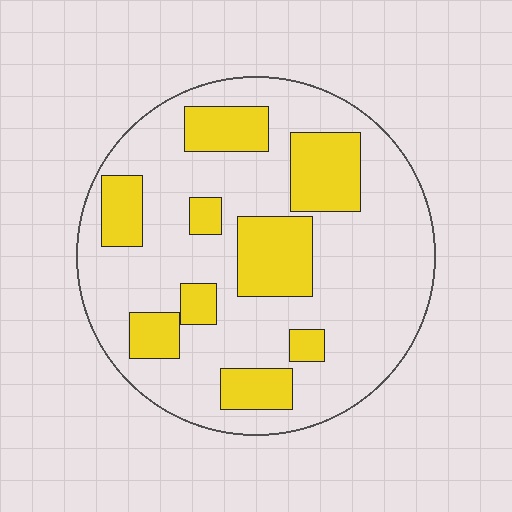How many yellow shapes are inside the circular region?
9.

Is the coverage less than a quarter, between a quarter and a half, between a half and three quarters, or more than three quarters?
Between a quarter and a half.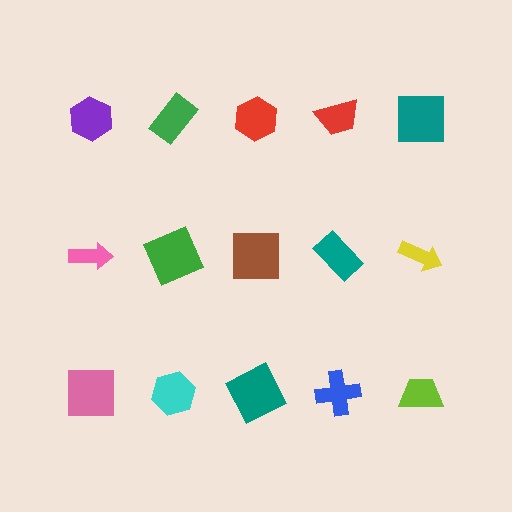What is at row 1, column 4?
A red trapezoid.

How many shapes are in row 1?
5 shapes.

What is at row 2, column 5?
A yellow arrow.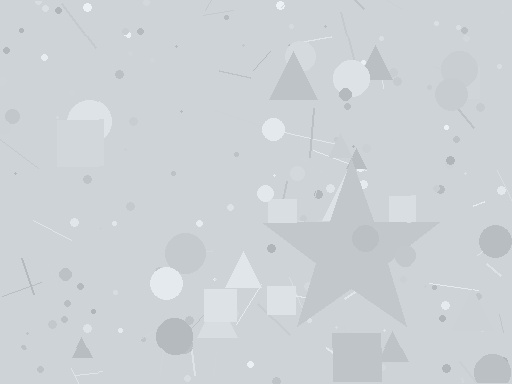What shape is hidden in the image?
A star is hidden in the image.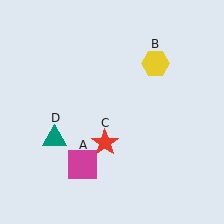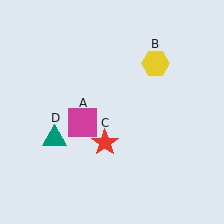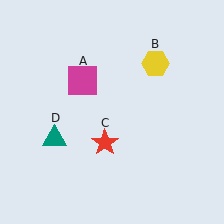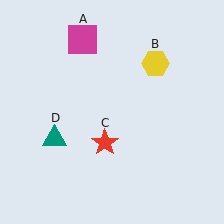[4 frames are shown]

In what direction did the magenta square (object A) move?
The magenta square (object A) moved up.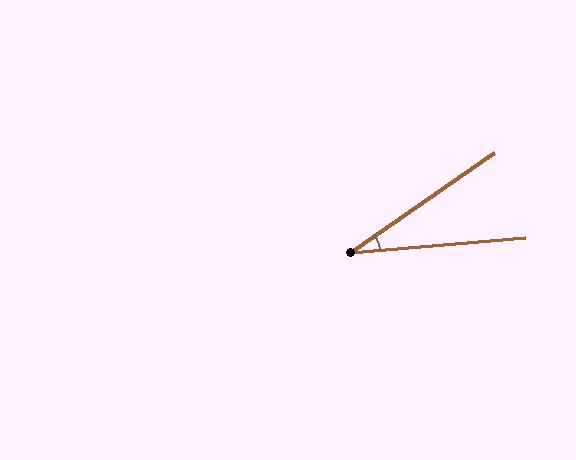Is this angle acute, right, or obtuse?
It is acute.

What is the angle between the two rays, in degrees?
Approximately 30 degrees.